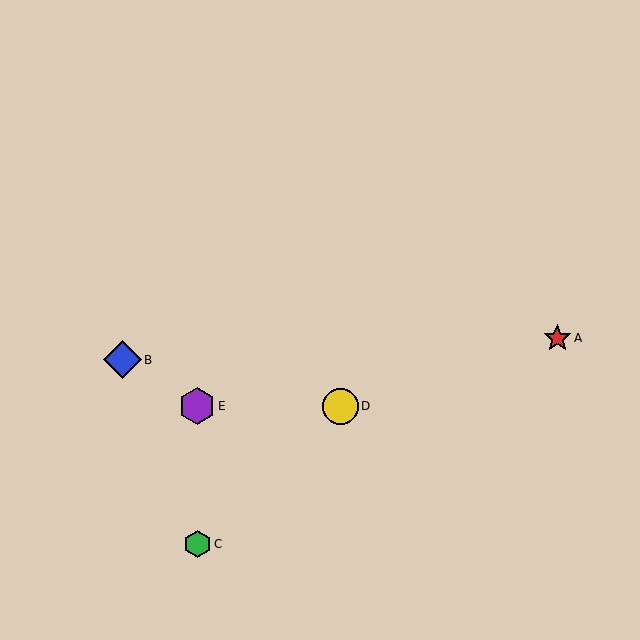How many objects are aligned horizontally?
2 objects (D, E) are aligned horizontally.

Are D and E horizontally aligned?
Yes, both are at y≈406.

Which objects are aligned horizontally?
Objects D, E are aligned horizontally.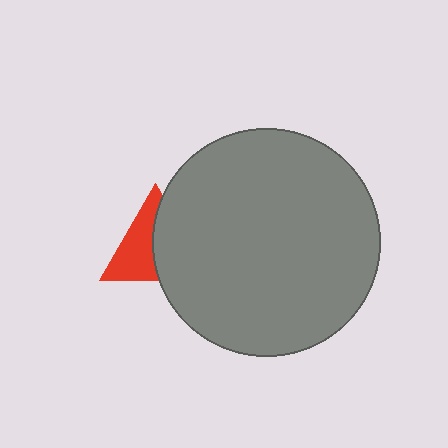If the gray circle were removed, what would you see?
You would see the complete red triangle.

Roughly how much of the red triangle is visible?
About half of it is visible (roughly 49%).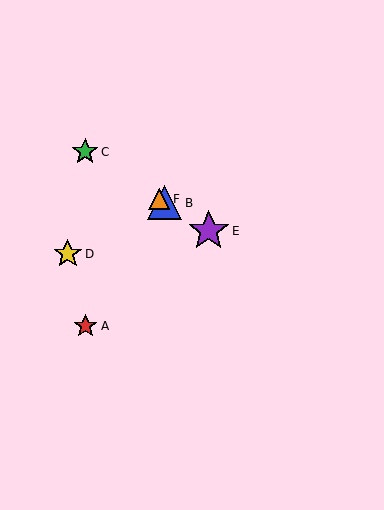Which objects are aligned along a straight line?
Objects B, C, E, F are aligned along a straight line.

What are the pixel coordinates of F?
Object F is at (159, 199).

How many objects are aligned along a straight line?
4 objects (B, C, E, F) are aligned along a straight line.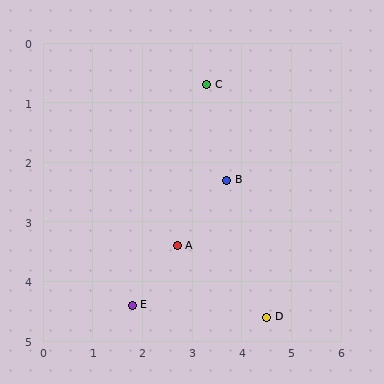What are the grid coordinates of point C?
Point C is at approximately (3.3, 0.7).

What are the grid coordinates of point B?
Point B is at approximately (3.7, 2.3).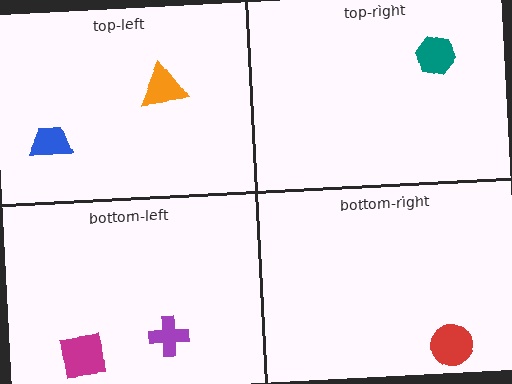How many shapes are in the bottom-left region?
2.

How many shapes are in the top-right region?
1.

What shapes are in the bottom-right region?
The red circle.